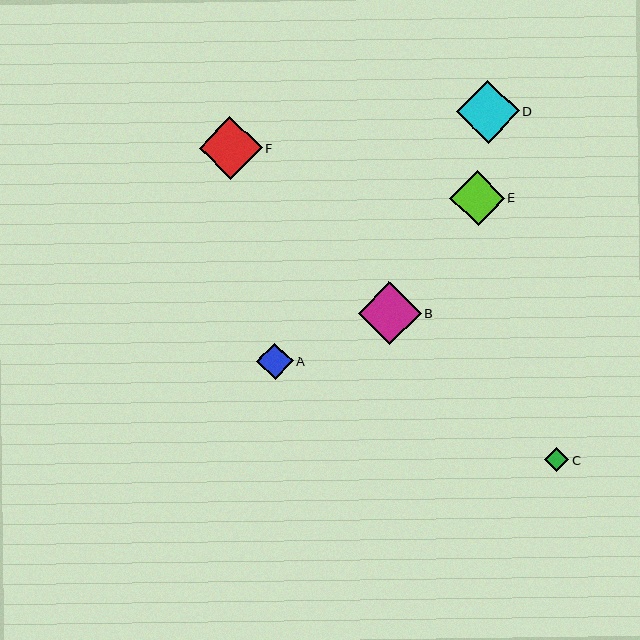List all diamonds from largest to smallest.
From largest to smallest: B, D, F, E, A, C.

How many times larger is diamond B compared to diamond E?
Diamond B is approximately 1.2 times the size of diamond E.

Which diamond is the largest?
Diamond B is the largest with a size of approximately 63 pixels.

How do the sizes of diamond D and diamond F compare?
Diamond D and diamond F are approximately the same size.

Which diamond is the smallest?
Diamond C is the smallest with a size of approximately 24 pixels.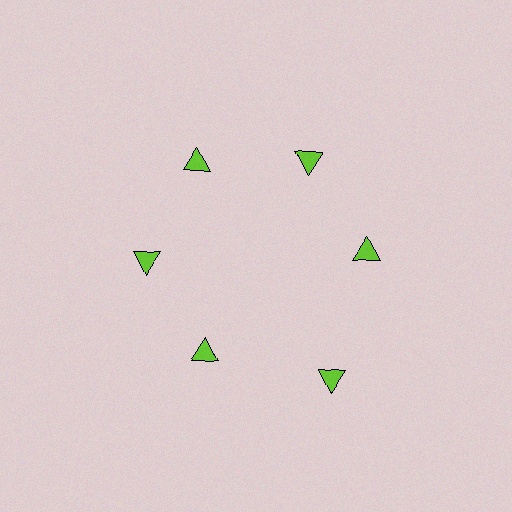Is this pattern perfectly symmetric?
No. The 6 lime triangles are arranged in a ring, but one element near the 5 o'clock position is pushed outward from the center, breaking the 6-fold rotational symmetry.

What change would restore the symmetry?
The symmetry would be restored by moving it inward, back onto the ring so that all 6 triangles sit at equal angles and equal distance from the center.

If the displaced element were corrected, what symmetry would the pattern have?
It would have 6-fold rotational symmetry — the pattern would map onto itself every 60 degrees.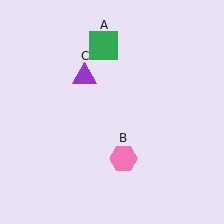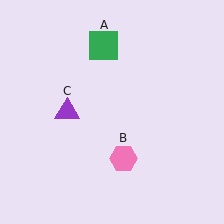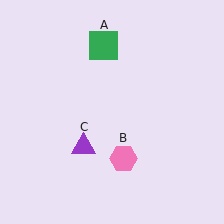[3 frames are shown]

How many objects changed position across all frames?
1 object changed position: purple triangle (object C).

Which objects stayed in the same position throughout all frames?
Green square (object A) and pink hexagon (object B) remained stationary.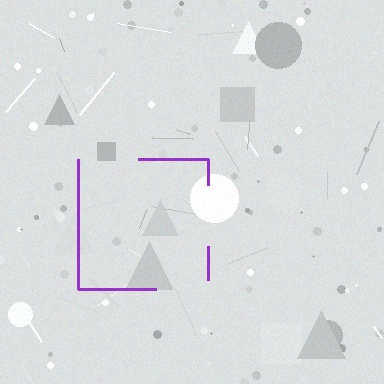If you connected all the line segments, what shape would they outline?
They would outline a square.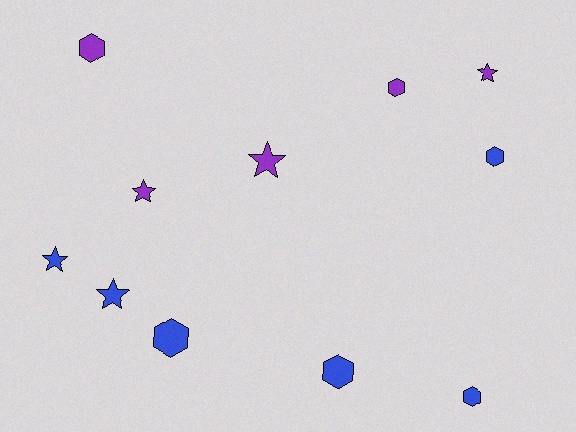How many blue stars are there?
There are 2 blue stars.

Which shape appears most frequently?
Hexagon, with 6 objects.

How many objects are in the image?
There are 11 objects.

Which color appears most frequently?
Blue, with 6 objects.